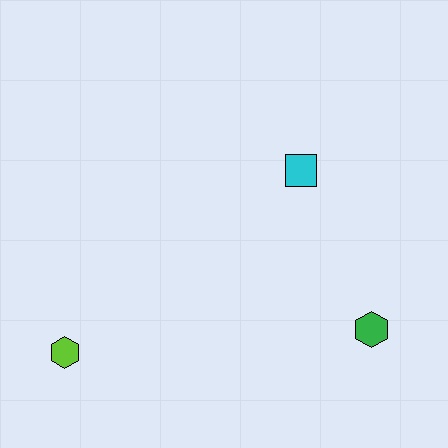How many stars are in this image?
There are no stars.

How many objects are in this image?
There are 3 objects.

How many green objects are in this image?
There is 1 green object.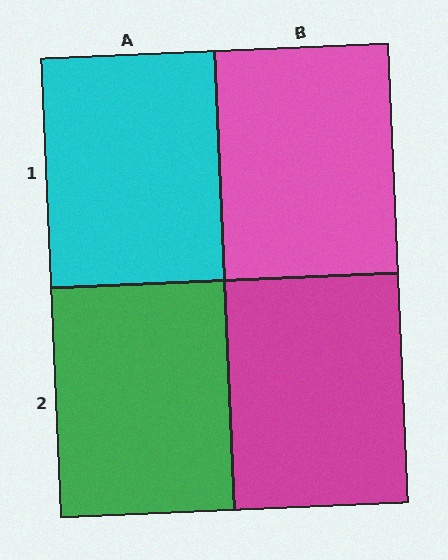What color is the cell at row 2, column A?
Green.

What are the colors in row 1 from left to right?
Cyan, pink.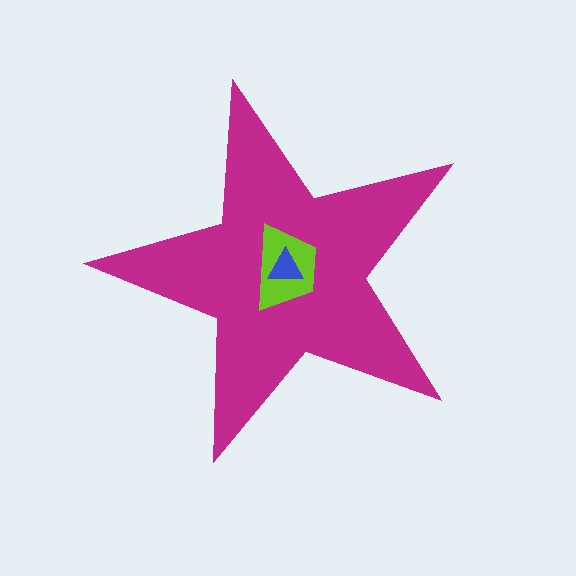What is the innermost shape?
The blue triangle.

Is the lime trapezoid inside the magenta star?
Yes.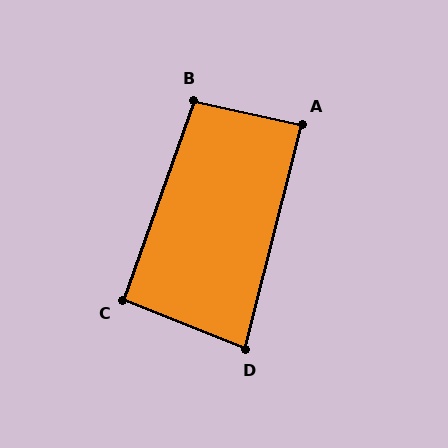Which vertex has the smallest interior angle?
D, at approximately 83 degrees.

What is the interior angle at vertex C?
Approximately 92 degrees (approximately right).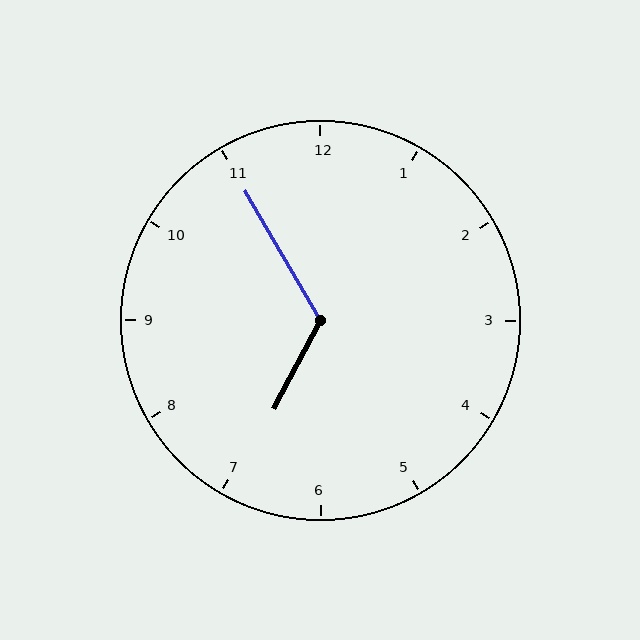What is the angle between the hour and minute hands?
Approximately 122 degrees.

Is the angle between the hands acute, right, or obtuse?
It is obtuse.